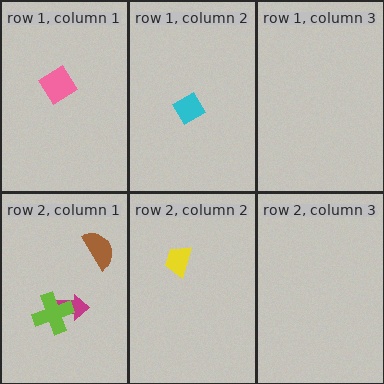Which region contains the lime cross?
The row 2, column 1 region.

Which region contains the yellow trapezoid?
The row 2, column 2 region.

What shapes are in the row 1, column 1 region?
The pink diamond.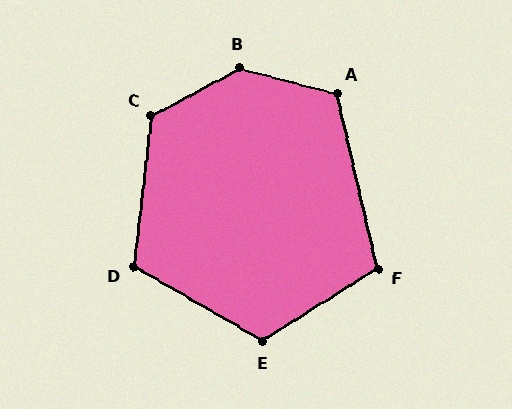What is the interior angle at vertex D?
Approximately 114 degrees (obtuse).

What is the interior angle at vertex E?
Approximately 117 degrees (obtuse).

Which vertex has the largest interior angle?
B, at approximately 137 degrees.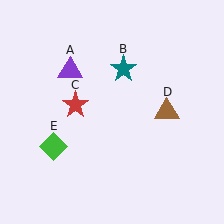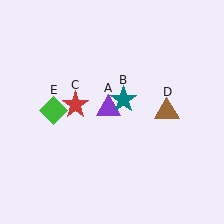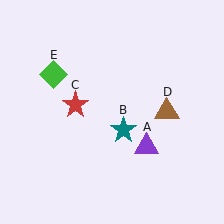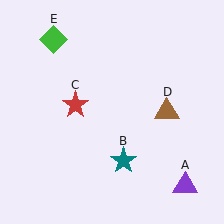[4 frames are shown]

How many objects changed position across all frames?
3 objects changed position: purple triangle (object A), teal star (object B), green diamond (object E).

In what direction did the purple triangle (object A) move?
The purple triangle (object A) moved down and to the right.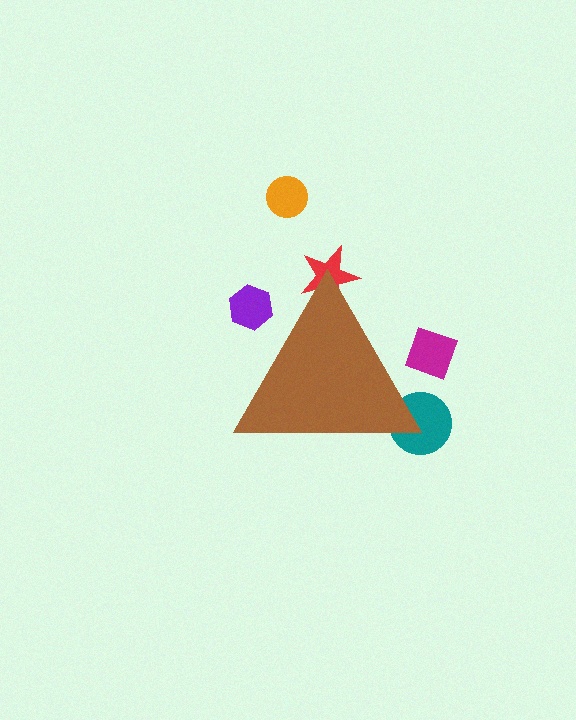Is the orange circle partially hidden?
No, the orange circle is fully visible.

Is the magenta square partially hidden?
Yes, the magenta square is partially hidden behind the brown triangle.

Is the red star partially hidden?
Yes, the red star is partially hidden behind the brown triangle.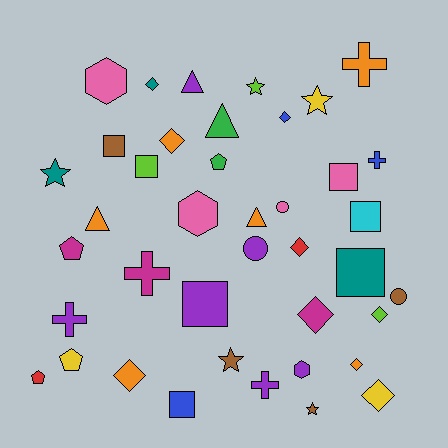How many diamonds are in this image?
There are 9 diamonds.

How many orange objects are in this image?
There are 6 orange objects.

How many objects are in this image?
There are 40 objects.